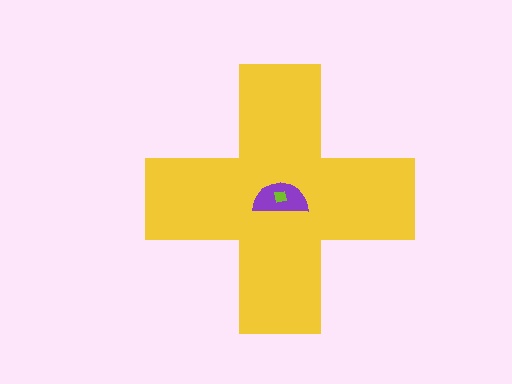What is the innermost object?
The lime square.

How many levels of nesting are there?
3.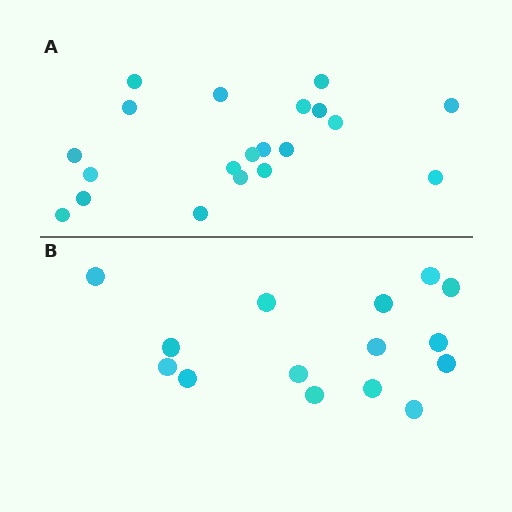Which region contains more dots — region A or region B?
Region A (the top region) has more dots.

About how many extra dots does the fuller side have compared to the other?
Region A has about 5 more dots than region B.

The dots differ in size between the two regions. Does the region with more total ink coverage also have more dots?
No. Region B has more total ink coverage because its dots are larger, but region A actually contains more individual dots. Total area can be misleading — the number of items is what matters here.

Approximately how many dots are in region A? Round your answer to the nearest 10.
About 20 dots.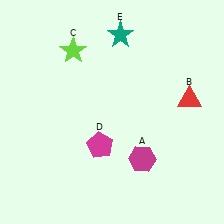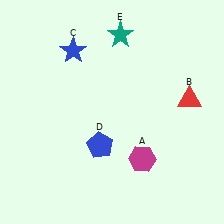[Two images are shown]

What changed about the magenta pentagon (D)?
In Image 1, D is magenta. In Image 2, it changed to blue.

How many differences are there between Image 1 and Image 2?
There are 2 differences between the two images.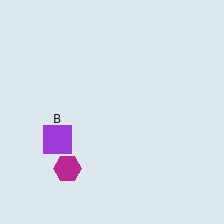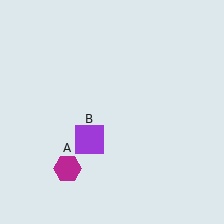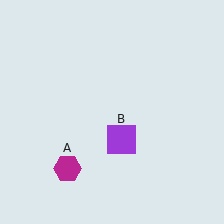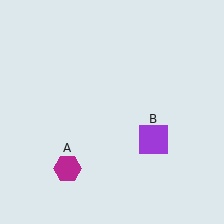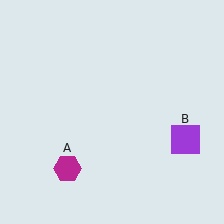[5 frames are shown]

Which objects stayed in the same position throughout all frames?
Magenta hexagon (object A) remained stationary.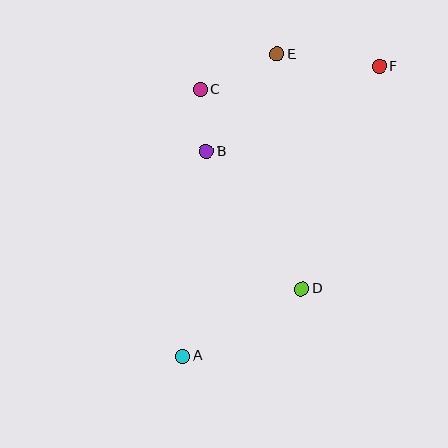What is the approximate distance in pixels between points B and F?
The distance between B and F is approximately 193 pixels.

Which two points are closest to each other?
Points B and C are closest to each other.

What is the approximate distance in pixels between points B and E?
The distance between B and E is approximately 120 pixels.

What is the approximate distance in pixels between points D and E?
The distance between D and E is approximately 236 pixels.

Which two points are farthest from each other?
Points A and F are farthest from each other.